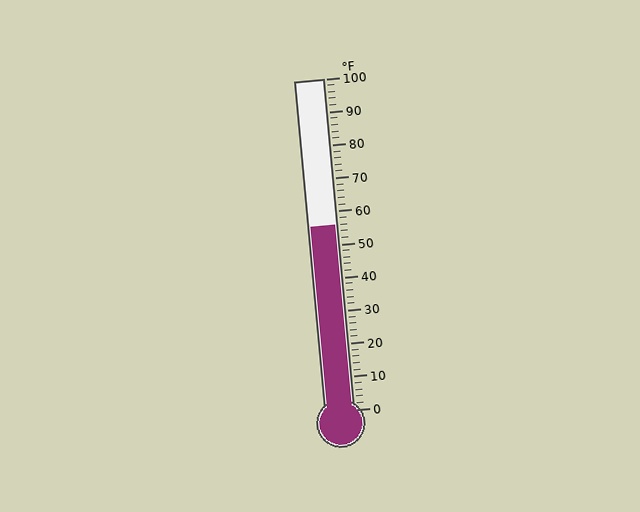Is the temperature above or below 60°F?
The temperature is below 60°F.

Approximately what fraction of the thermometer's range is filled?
The thermometer is filled to approximately 55% of its range.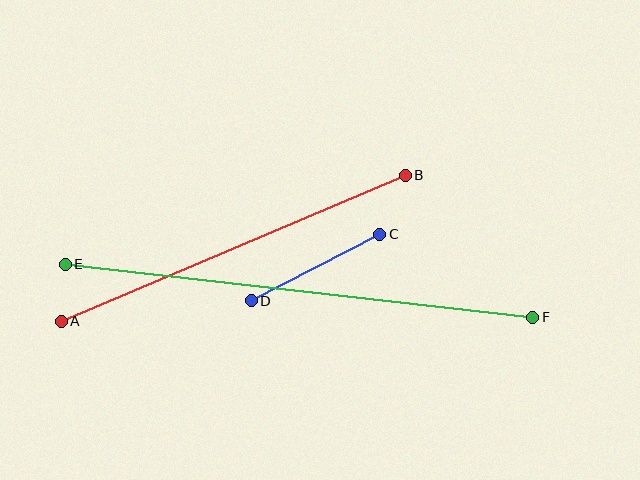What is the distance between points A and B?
The distance is approximately 374 pixels.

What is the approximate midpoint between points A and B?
The midpoint is at approximately (233, 248) pixels.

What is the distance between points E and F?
The distance is approximately 470 pixels.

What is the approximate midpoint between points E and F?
The midpoint is at approximately (299, 291) pixels.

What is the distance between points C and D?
The distance is approximately 145 pixels.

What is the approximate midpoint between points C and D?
The midpoint is at approximately (316, 267) pixels.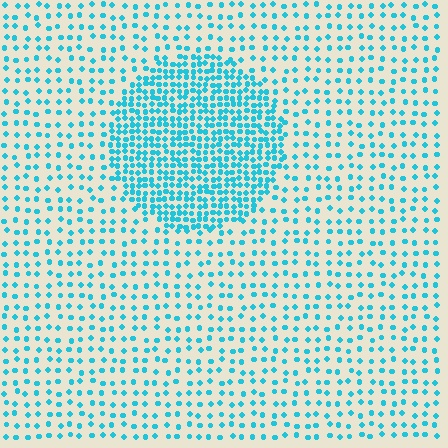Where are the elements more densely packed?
The elements are more densely packed inside the circle boundary.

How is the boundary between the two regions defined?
The boundary is defined by a change in element density (approximately 2.5x ratio). All elements are the same color, size, and shape.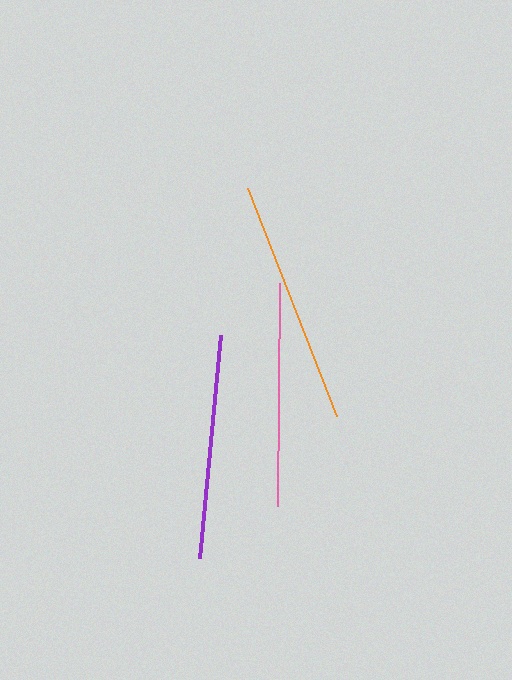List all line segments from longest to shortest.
From longest to shortest: orange, purple, pink.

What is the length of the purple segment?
The purple segment is approximately 224 pixels long.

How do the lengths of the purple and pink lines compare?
The purple and pink lines are approximately the same length.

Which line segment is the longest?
The orange line is the longest at approximately 245 pixels.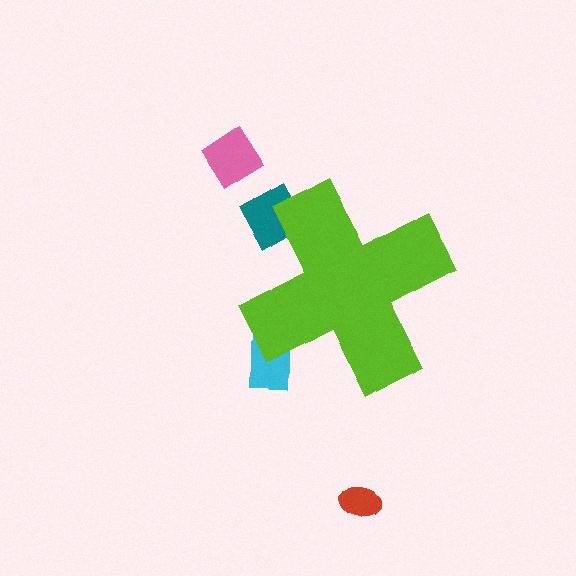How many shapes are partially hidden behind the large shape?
2 shapes are partially hidden.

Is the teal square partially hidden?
Yes, the teal square is partially hidden behind the lime cross.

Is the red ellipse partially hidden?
No, the red ellipse is fully visible.